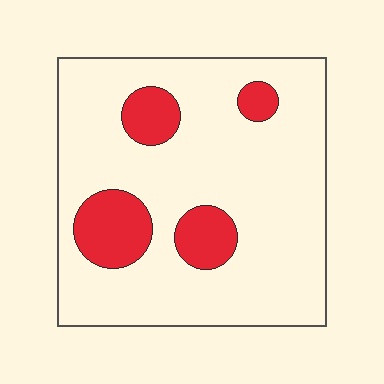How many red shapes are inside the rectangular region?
4.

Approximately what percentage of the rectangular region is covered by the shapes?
Approximately 15%.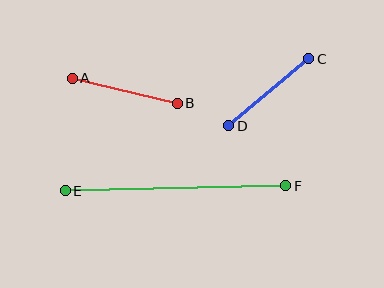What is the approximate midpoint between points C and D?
The midpoint is at approximately (269, 92) pixels.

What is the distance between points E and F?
The distance is approximately 220 pixels.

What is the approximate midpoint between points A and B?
The midpoint is at approximately (125, 91) pixels.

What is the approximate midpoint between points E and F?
The midpoint is at approximately (176, 188) pixels.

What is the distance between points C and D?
The distance is approximately 104 pixels.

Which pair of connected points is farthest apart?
Points E and F are farthest apart.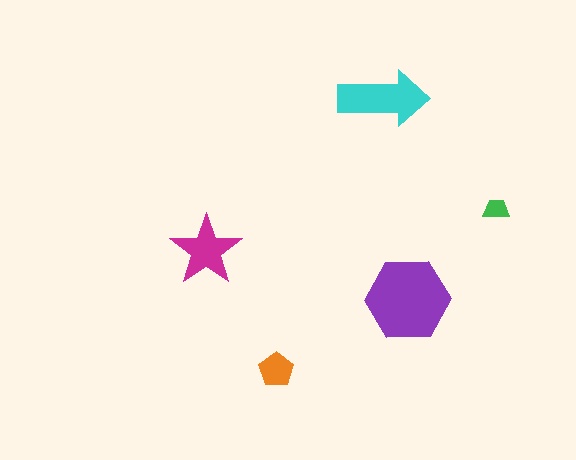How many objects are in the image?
There are 5 objects in the image.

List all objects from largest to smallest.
The purple hexagon, the cyan arrow, the magenta star, the orange pentagon, the green trapezoid.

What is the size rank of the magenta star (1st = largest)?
3rd.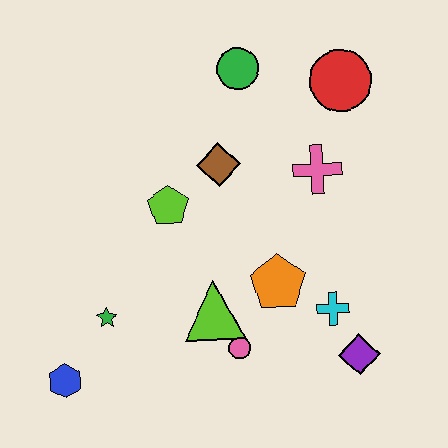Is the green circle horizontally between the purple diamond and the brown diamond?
Yes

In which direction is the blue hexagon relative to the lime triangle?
The blue hexagon is to the left of the lime triangle.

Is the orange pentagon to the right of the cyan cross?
No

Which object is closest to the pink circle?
The lime triangle is closest to the pink circle.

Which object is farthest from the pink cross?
The blue hexagon is farthest from the pink cross.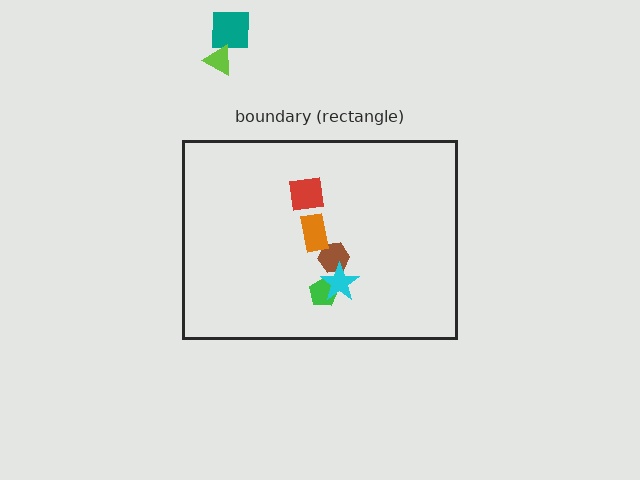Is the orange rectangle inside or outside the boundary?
Inside.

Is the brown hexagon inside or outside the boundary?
Inside.